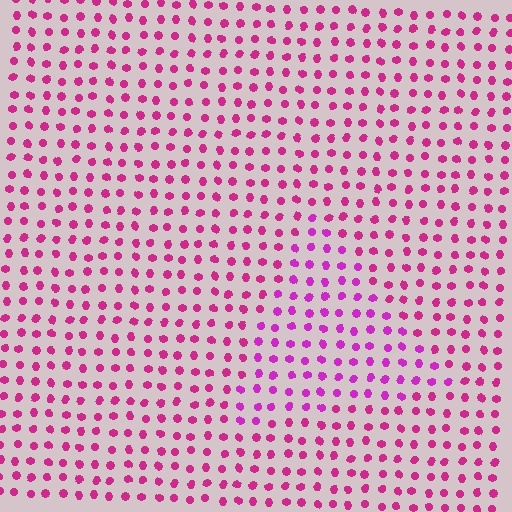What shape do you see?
I see a triangle.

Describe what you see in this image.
The image is filled with small magenta elements in a uniform arrangement. A triangle-shaped region is visible where the elements are tinted to a slightly different hue, forming a subtle color boundary.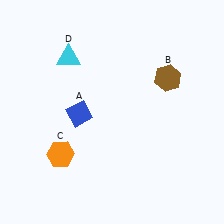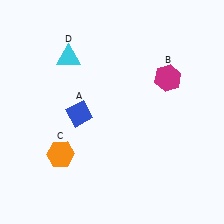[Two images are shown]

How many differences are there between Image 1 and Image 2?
There is 1 difference between the two images.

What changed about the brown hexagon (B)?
In Image 1, B is brown. In Image 2, it changed to magenta.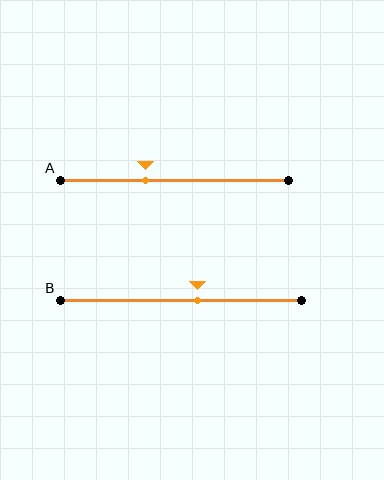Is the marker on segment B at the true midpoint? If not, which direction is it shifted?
No, the marker on segment B is shifted to the right by about 7% of the segment length.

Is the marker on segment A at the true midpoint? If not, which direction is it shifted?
No, the marker on segment A is shifted to the left by about 13% of the segment length.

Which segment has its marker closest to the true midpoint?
Segment B has its marker closest to the true midpoint.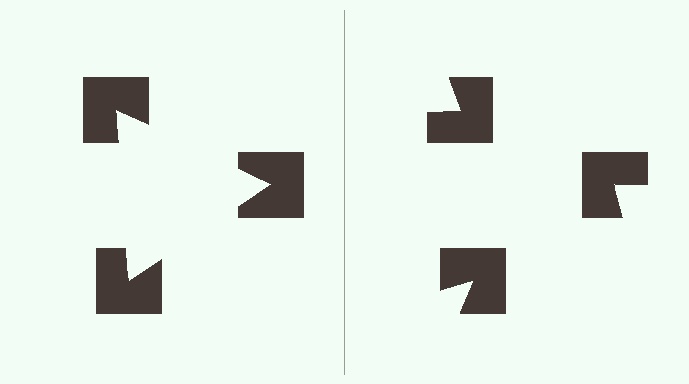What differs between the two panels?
The notched squares are positioned identically on both sides; only the wedge orientations differ. On the left they align to a triangle; on the right they are misaligned.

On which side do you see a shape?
An illusory triangle appears on the left side. On the right side the wedge cuts are rotated, so no coherent shape forms.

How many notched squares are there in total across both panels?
6 — 3 on each side.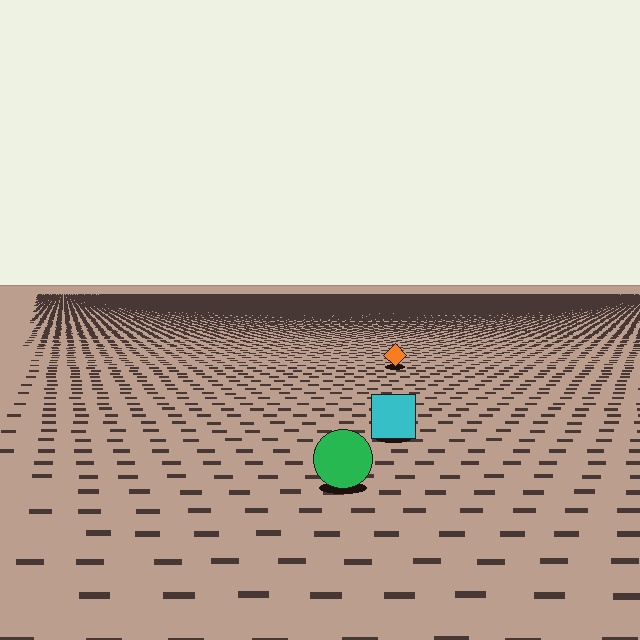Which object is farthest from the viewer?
The orange diamond is farthest from the viewer. It appears smaller and the ground texture around it is denser.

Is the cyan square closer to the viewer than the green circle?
No. The green circle is closer — you can tell from the texture gradient: the ground texture is coarser near it.